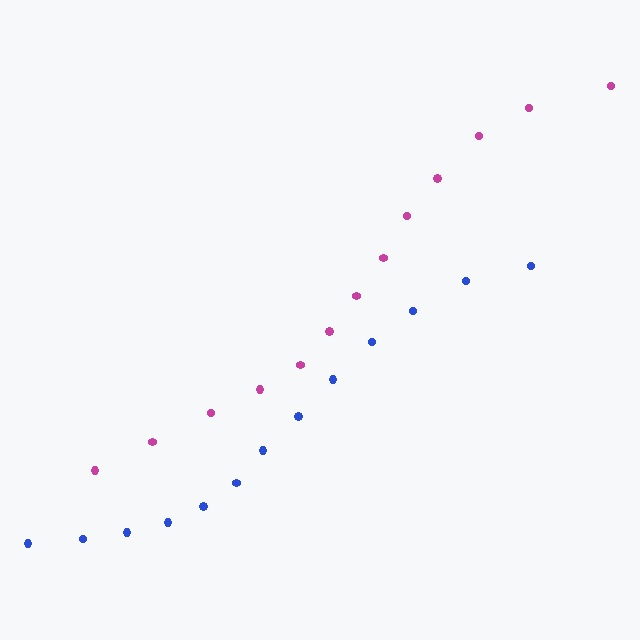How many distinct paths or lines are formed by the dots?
There are 2 distinct paths.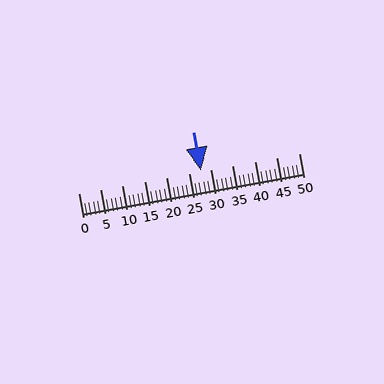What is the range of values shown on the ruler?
The ruler shows values from 0 to 50.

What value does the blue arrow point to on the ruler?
The blue arrow points to approximately 28.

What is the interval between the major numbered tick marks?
The major tick marks are spaced 5 units apart.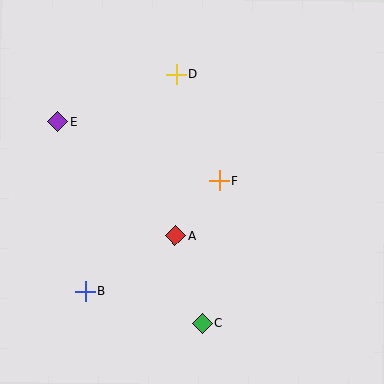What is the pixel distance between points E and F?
The distance between E and F is 173 pixels.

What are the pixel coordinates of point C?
Point C is at (202, 324).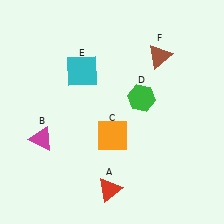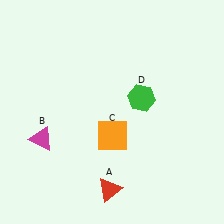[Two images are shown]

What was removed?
The cyan square (E), the brown triangle (F) were removed in Image 2.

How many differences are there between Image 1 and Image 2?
There are 2 differences between the two images.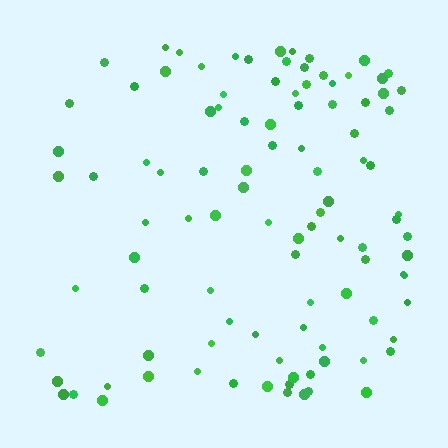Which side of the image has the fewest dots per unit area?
The left.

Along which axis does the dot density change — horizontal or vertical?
Horizontal.